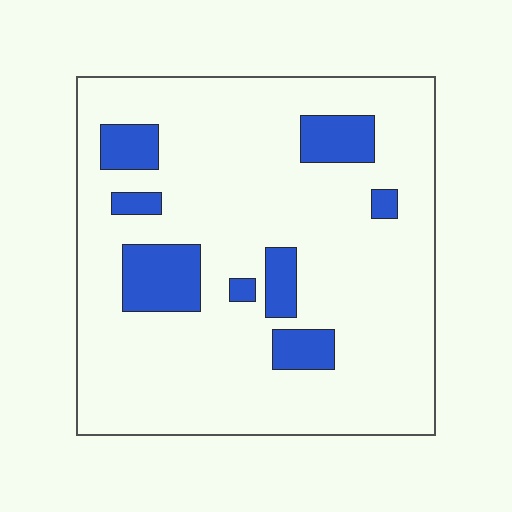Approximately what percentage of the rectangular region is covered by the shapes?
Approximately 15%.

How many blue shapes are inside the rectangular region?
8.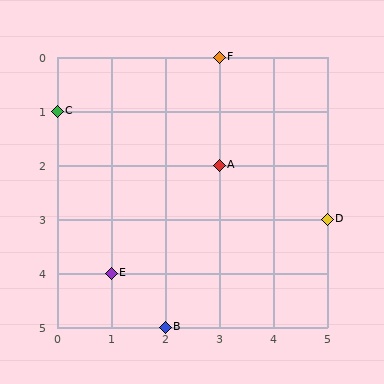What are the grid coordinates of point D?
Point D is at grid coordinates (5, 3).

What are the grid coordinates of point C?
Point C is at grid coordinates (0, 1).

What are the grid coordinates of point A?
Point A is at grid coordinates (3, 2).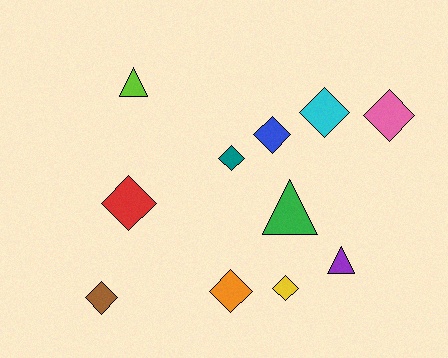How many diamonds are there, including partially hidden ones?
There are 8 diamonds.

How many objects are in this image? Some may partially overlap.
There are 11 objects.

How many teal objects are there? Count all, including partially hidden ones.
There is 1 teal object.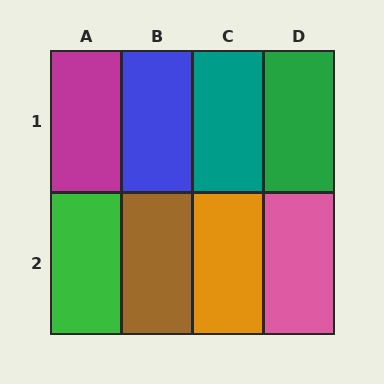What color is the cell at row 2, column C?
Orange.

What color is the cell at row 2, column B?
Brown.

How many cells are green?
2 cells are green.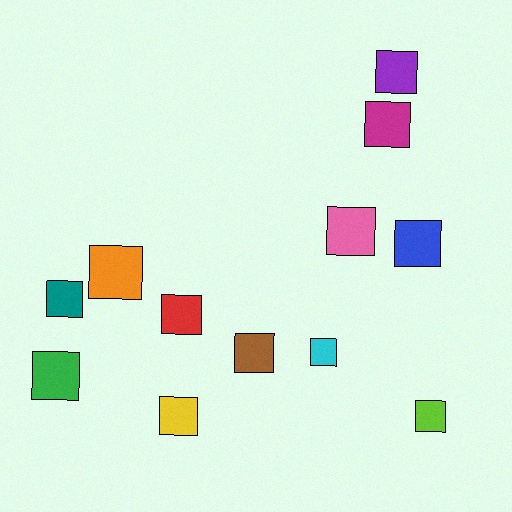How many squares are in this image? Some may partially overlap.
There are 12 squares.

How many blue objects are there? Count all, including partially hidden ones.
There is 1 blue object.